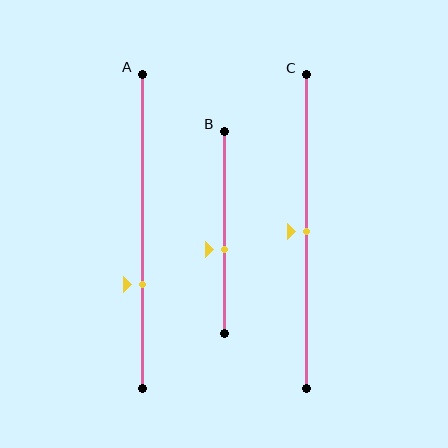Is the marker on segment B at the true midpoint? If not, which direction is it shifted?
No, the marker on segment B is shifted downward by about 8% of the segment length.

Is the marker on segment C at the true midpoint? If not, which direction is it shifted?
Yes, the marker on segment C is at the true midpoint.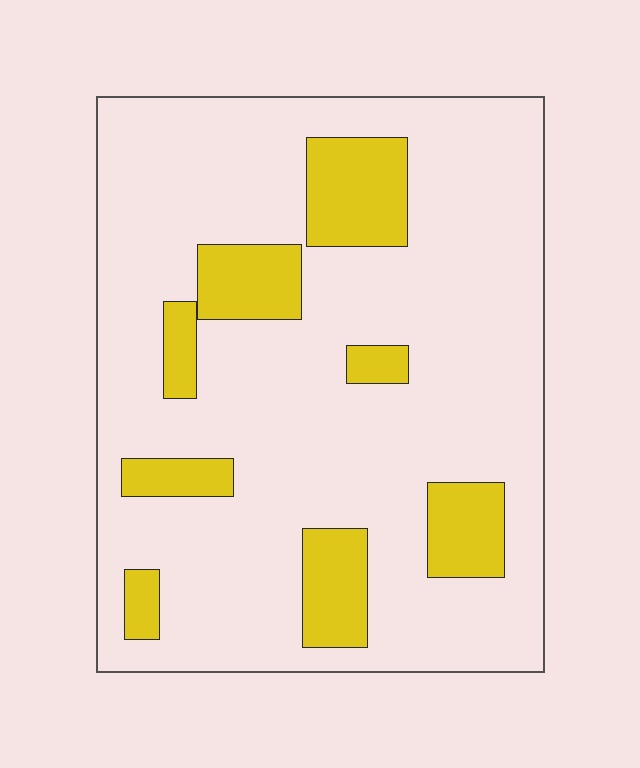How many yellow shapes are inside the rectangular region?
8.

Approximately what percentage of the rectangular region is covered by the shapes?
Approximately 20%.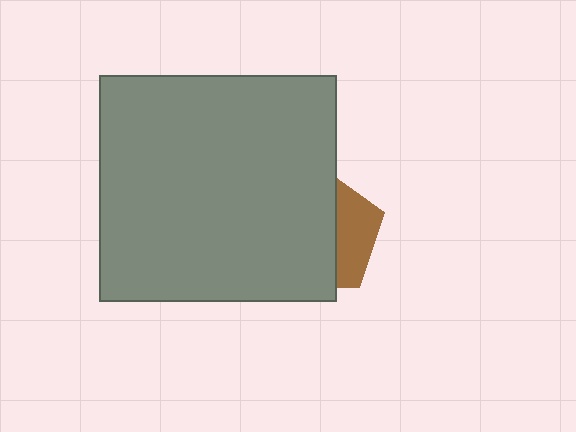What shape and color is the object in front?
The object in front is a gray rectangle.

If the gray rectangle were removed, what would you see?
You would see the complete brown pentagon.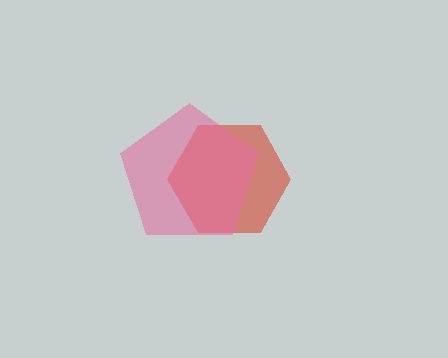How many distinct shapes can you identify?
There are 2 distinct shapes: a red hexagon, a pink pentagon.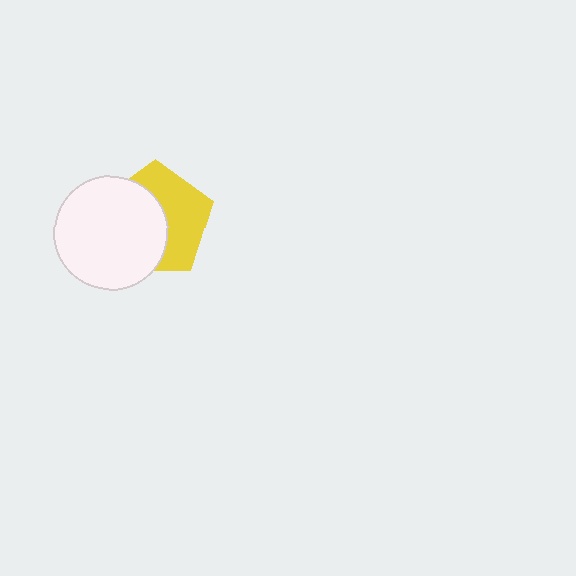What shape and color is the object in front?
The object in front is a white circle.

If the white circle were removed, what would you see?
You would see the complete yellow pentagon.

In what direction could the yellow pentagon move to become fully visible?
The yellow pentagon could move right. That would shift it out from behind the white circle entirely.